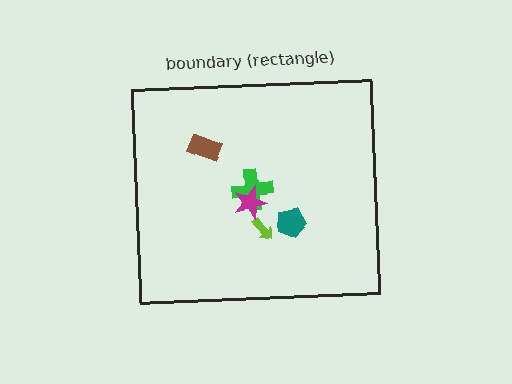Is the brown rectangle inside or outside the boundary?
Inside.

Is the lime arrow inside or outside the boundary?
Inside.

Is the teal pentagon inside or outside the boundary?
Inside.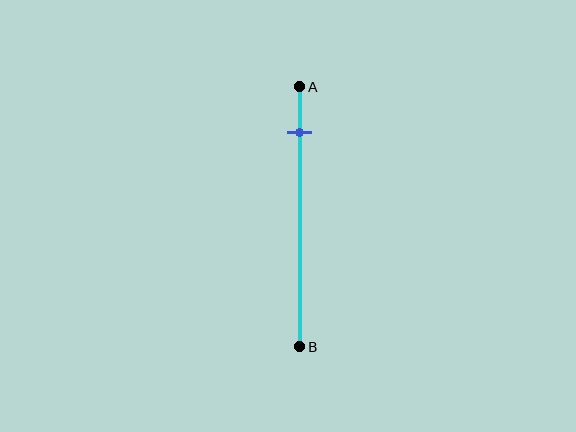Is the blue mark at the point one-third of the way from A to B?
No, the mark is at about 15% from A, not at the 33% one-third point.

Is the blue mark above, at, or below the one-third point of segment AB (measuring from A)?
The blue mark is above the one-third point of segment AB.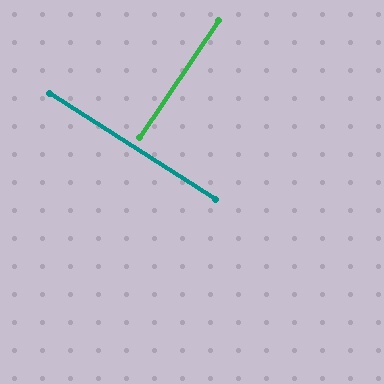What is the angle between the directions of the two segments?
Approximately 89 degrees.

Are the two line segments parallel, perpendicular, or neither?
Perpendicular — they meet at approximately 89°.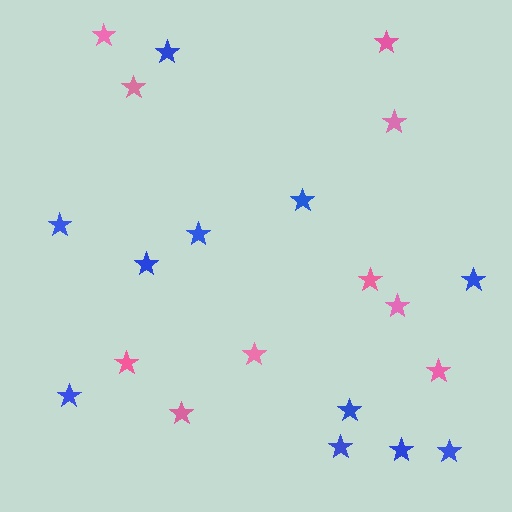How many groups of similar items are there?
There are 2 groups: one group of pink stars (10) and one group of blue stars (11).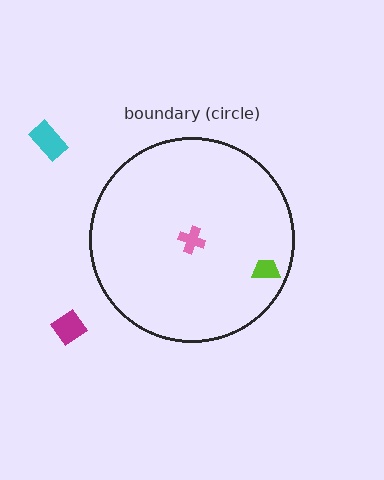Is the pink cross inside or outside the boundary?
Inside.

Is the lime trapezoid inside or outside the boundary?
Inside.